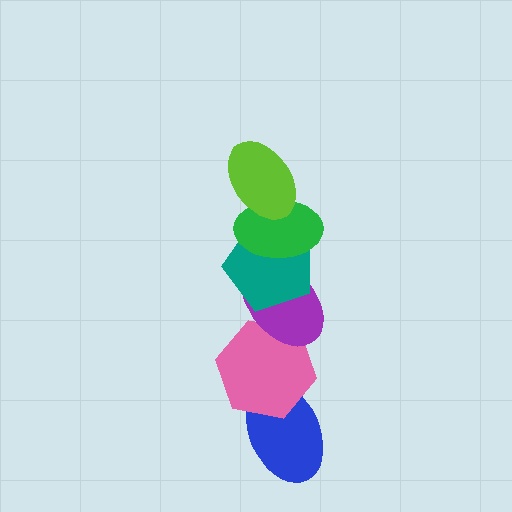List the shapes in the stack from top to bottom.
From top to bottom: the lime ellipse, the green ellipse, the teal pentagon, the purple ellipse, the pink hexagon, the blue ellipse.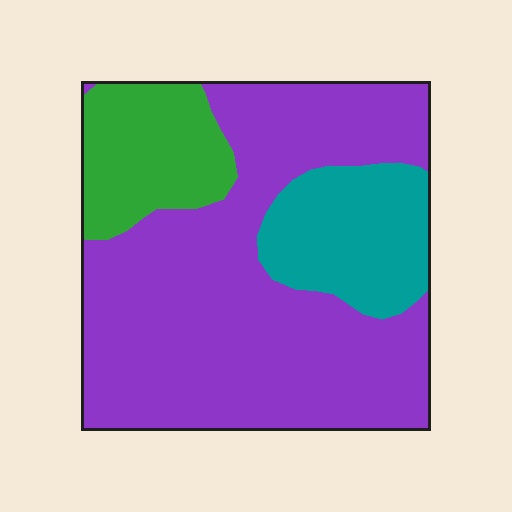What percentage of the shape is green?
Green covers roughly 15% of the shape.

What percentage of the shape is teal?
Teal covers roughly 20% of the shape.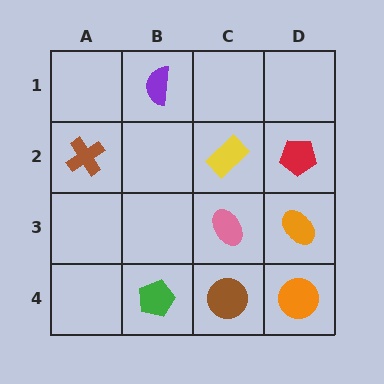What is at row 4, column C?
A brown circle.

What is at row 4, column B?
A green pentagon.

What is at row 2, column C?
A yellow rectangle.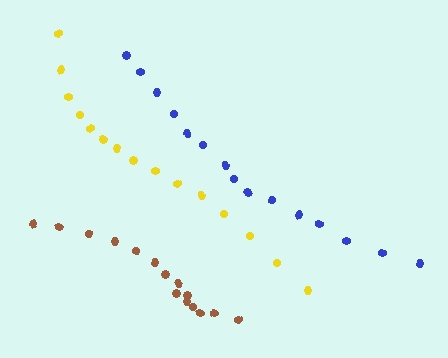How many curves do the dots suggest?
There are 3 distinct paths.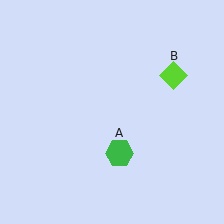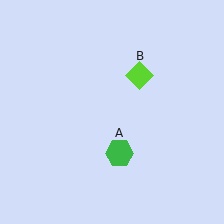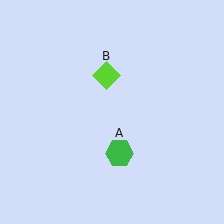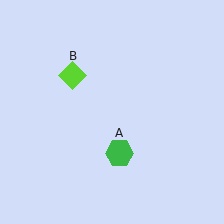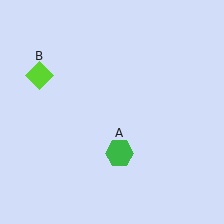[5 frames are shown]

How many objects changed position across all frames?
1 object changed position: lime diamond (object B).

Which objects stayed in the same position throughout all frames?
Green hexagon (object A) remained stationary.